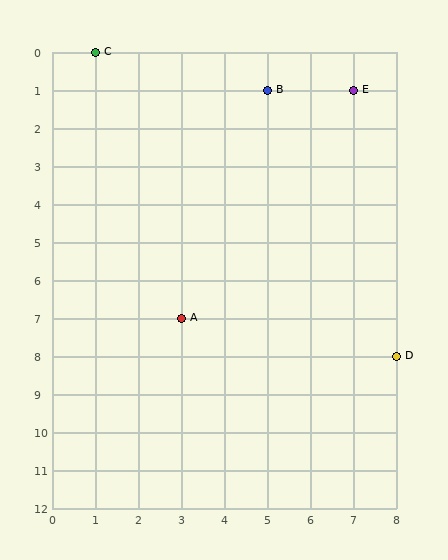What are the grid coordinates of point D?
Point D is at grid coordinates (8, 8).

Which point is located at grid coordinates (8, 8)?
Point D is at (8, 8).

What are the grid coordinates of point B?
Point B is at grid coordinates (5, 1).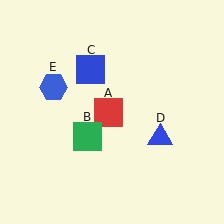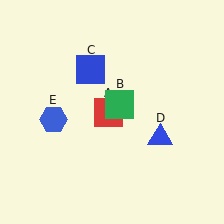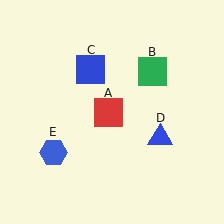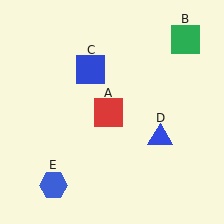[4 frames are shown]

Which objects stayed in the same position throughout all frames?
Red square (object A) and blue square (object C) and blue triangle (object D) remained stationary.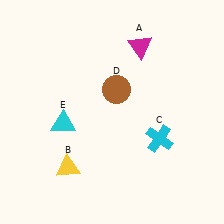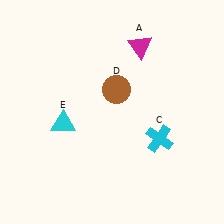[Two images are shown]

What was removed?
The yellow triangle (B) was removed in Image 2.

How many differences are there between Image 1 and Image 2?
There is 1 difference between the two images.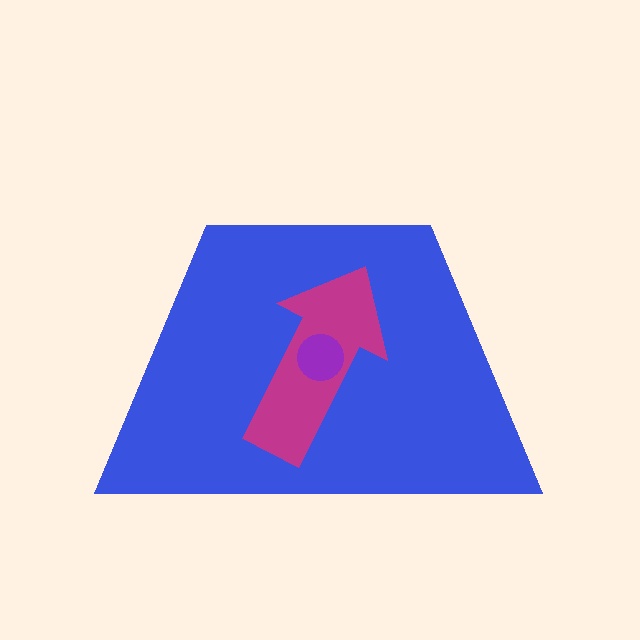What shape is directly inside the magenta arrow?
The purple circle.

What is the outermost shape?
The blue trapezoid.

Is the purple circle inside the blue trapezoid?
Yes.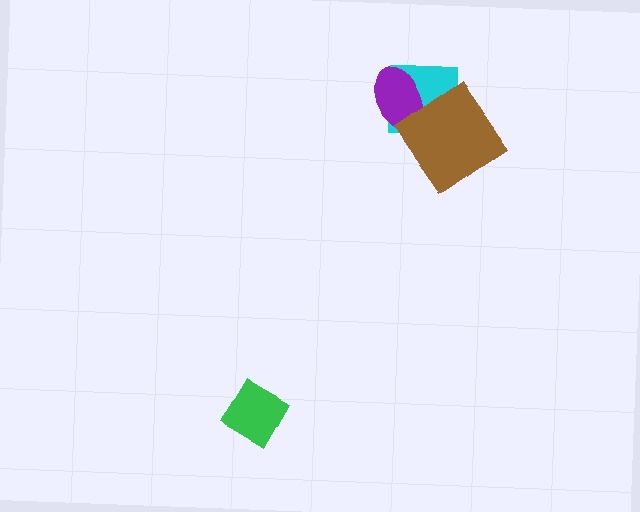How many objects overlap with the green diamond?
0 objects overlap with the green diamond.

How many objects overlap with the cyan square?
2 objects overlap with the cyan square.